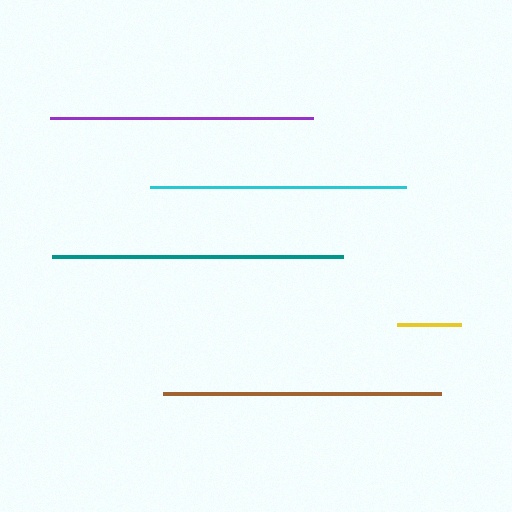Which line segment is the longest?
The teal line is the longest at approximately 291 pixels.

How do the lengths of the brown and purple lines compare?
The brown and purple lines are approximately the same length.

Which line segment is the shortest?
The yellow line is the shortest at approximately 64 pixels.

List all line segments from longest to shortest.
From longest to shortest: teal, brown, purple, cyan, yellow.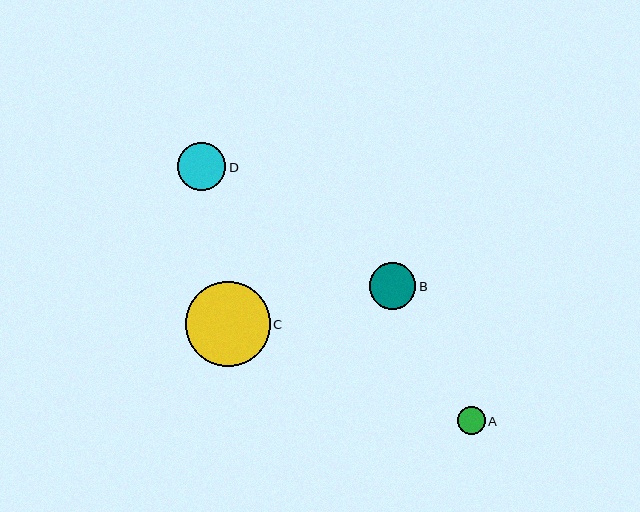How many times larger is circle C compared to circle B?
Circle C is approximately 1.8 times the size of circle B.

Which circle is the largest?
Circle C is the largest with a size of approximately 85 pixels.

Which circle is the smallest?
Circle A is the smallest with a size of approximately 28 pixels.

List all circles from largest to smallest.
From largest to smallest: C, D, B, A.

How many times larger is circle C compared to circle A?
Circle C is approximately 3.0 times the size of circle A.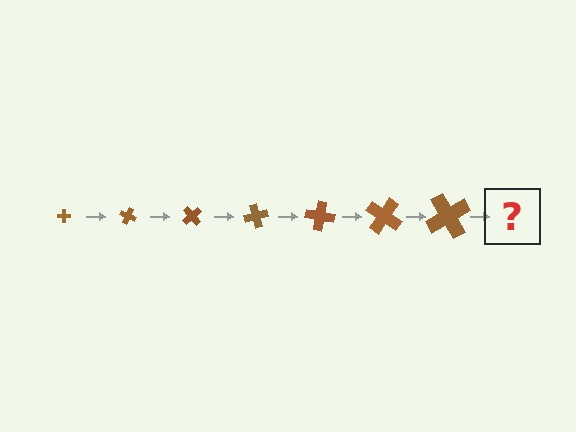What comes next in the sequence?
The next element should be a cross, larger than the previous one and rotated 175 degrees from the start.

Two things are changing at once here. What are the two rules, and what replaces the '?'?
The two rules are that the cross grows larger each step and it rotates 25 degrees each step. The '?' should be a cross, larger than the previous one and rotated 175 degrees from the start.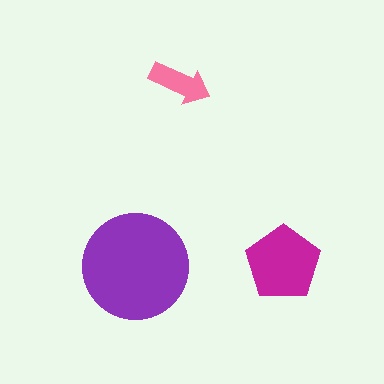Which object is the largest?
The purple circle.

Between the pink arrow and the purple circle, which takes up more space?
The purple circle.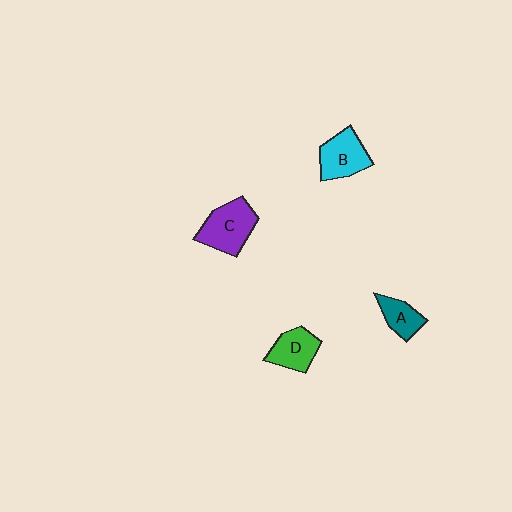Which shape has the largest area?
Shape C (purple).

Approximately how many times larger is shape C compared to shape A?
Approximately 1.8 times.